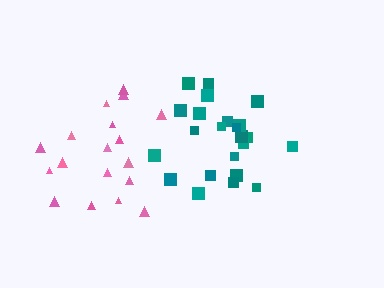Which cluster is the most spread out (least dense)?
Pink.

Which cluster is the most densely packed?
Teal.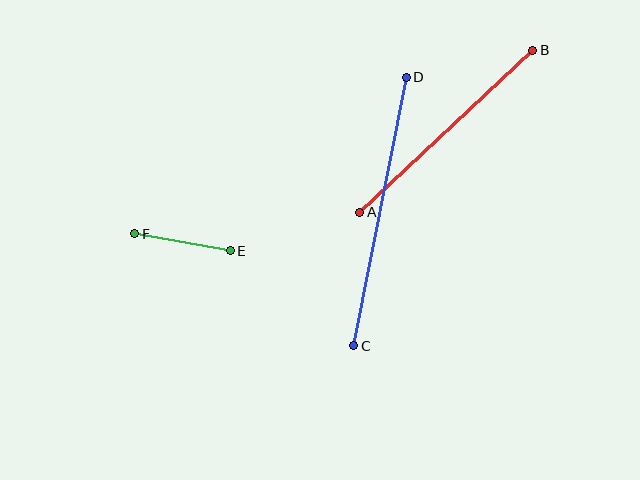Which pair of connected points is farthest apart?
Points C and D are farthest apart.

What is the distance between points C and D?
The distance is approximately 274 pixels.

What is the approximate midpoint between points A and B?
The midpoint is at approximately (446, 131) pixels.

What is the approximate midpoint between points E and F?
The midpoint is at approximately (182, 242) pixels.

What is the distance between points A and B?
The distance is approximately 237 pixels.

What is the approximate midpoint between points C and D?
The midpoint is at approximately (380, 212) pixels.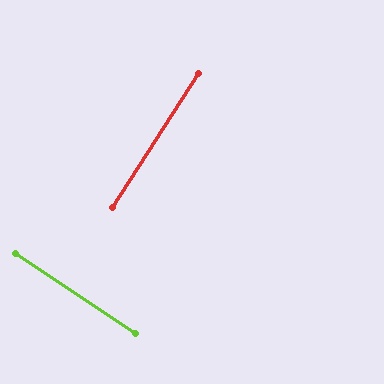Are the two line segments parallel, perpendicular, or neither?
Perpendicular — they meet at approximately 89°.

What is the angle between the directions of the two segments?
Approximately 89 degrees.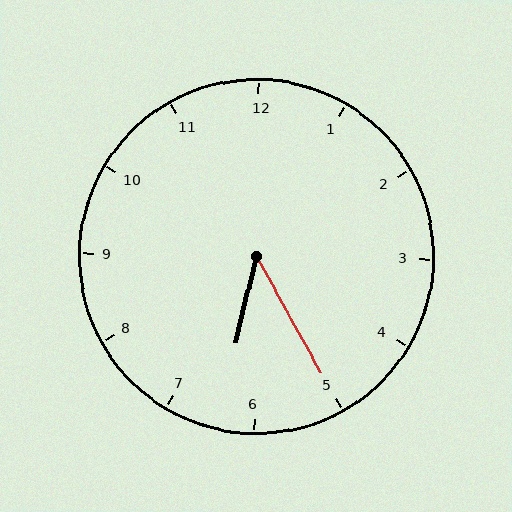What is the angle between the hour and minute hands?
Approximately 42 degrees.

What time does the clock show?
6:25.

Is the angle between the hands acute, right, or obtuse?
It is acute.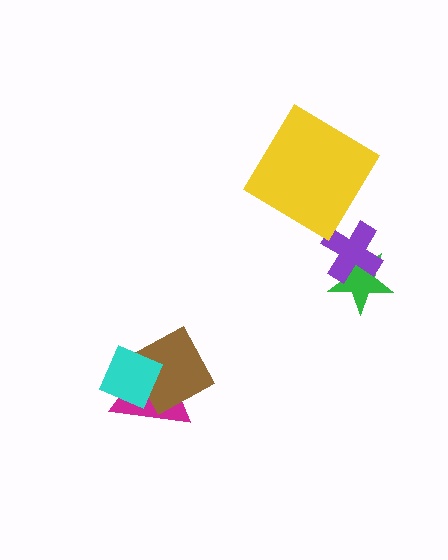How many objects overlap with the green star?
1 object overlaps with the green star.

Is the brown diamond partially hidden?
Yes, it is partially covered by another shape.